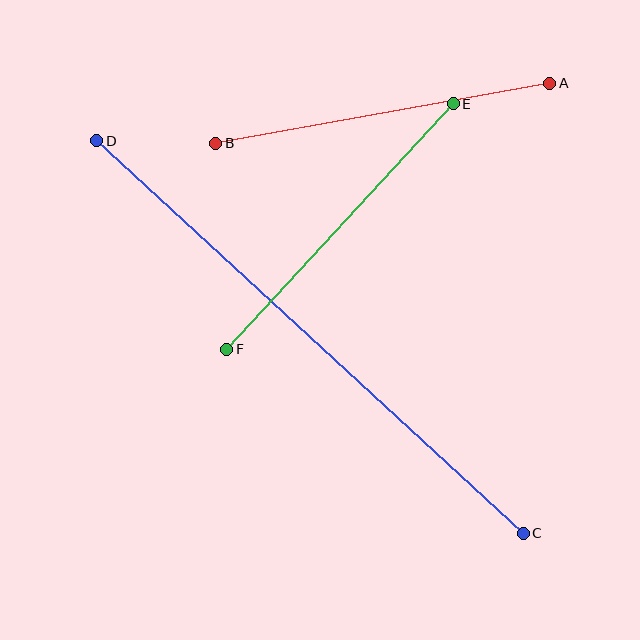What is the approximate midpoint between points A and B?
The midpoint is at approximately (383, 113) pixels.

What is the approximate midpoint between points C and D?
The midpoint is at approximately (310, 337) pixels.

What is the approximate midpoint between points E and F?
The midpoint is at approximately (340, 227) pixels.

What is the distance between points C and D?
The distance is approximately 580 pixels.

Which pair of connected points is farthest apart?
Points C and D are farthest apart.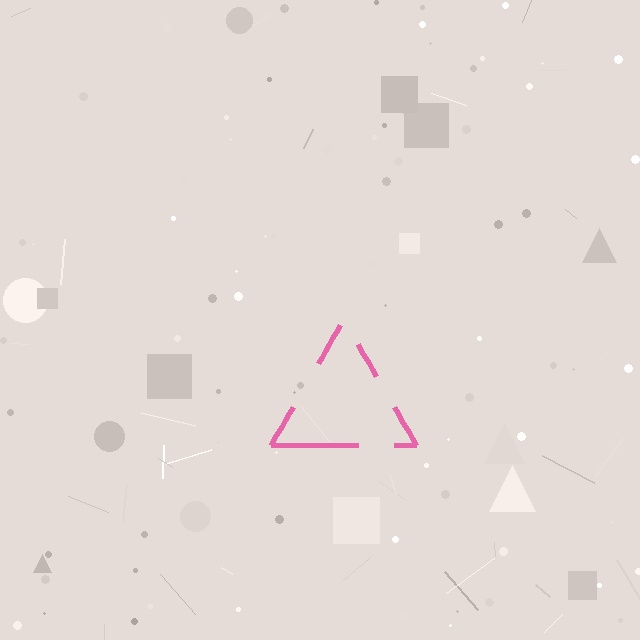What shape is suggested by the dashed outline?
The dashed outline suggests a triangle.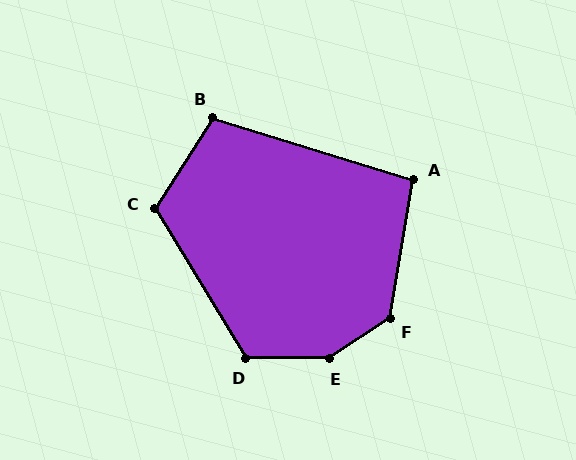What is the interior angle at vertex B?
Approximately 105 degrees (obtuse).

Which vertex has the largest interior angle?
E, at approximately 146 degrees.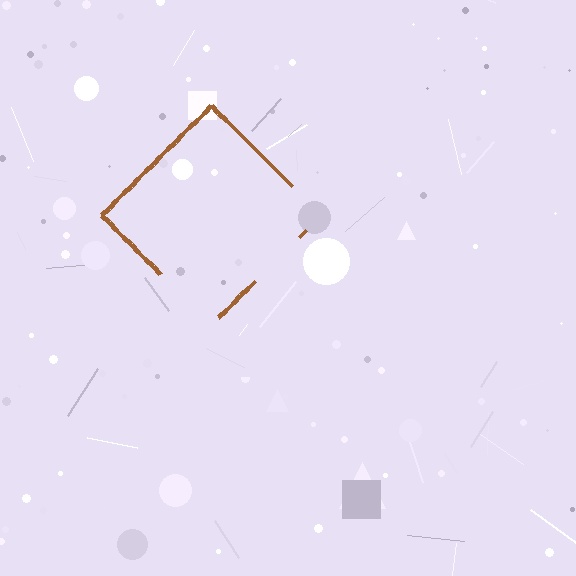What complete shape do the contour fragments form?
The contour fragments form a diamond.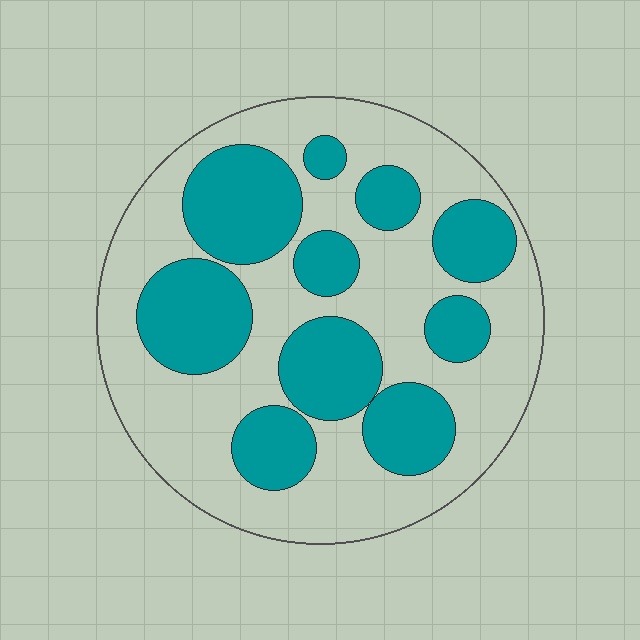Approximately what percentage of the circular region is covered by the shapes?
Approximately 40%.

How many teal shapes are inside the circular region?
10.